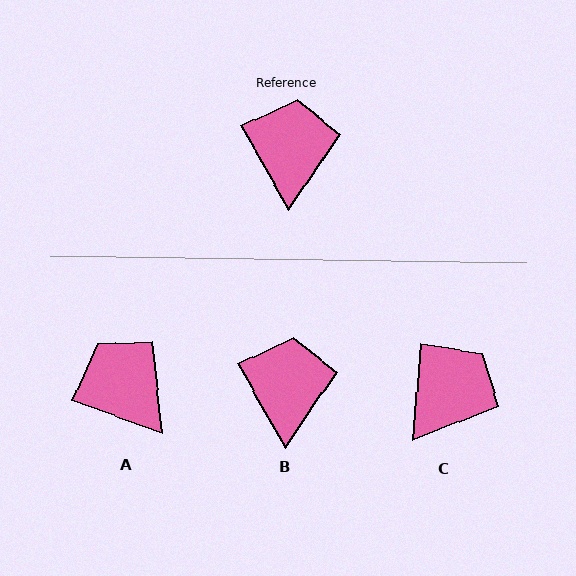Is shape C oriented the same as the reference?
No, it is off by about 34 degrees.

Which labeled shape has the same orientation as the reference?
B.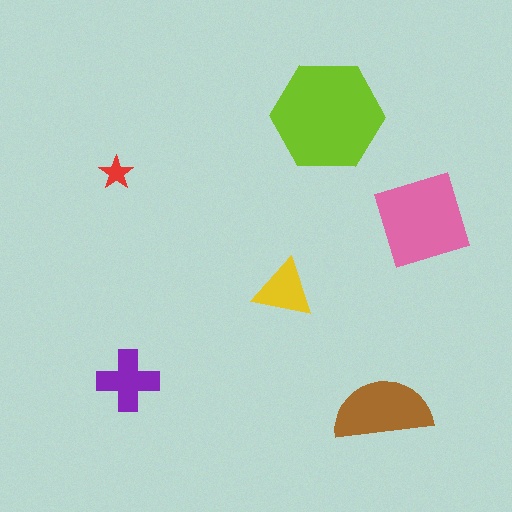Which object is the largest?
The lime hexagon.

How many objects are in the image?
There are 6 objects in the image.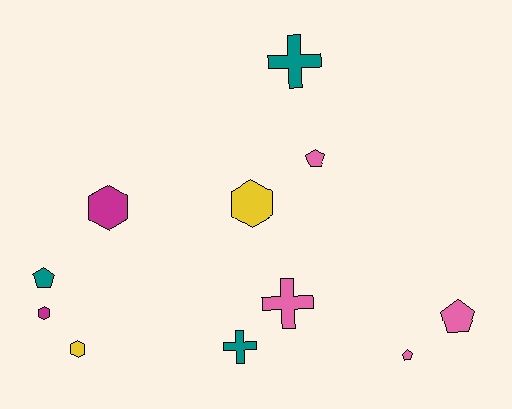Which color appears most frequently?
Pink, with 4 objects.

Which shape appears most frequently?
Hexagon, with 4 objects.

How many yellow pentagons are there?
There are no yellow pentagons.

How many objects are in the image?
There are 11 objects.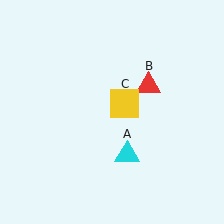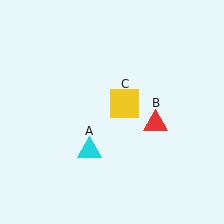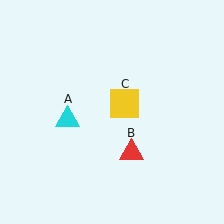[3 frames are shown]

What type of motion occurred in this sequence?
The cyan triangle (object A), red triangle (object B) rotated clockwise around the center of the scene.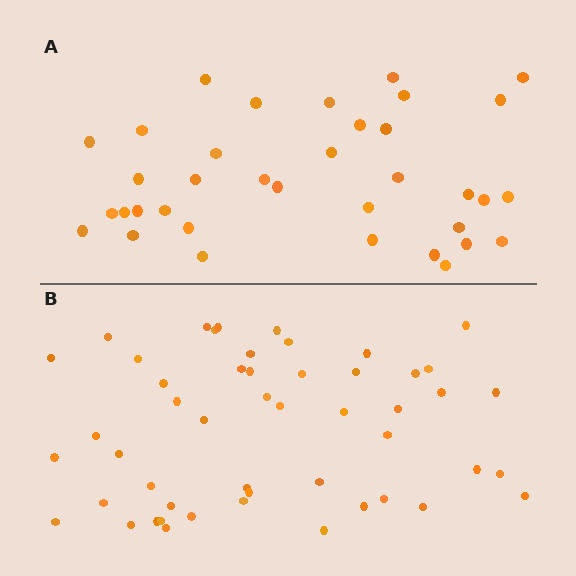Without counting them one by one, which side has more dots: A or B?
Region B (the bottom region) has more dots.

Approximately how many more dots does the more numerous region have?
Region B has approximately 15 more dots than region A.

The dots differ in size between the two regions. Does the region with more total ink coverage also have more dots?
No. Region A has more total ink coverage because its dots are larger, but region B actually contains more individual dots. Total area can be misleading — the number of items is what matters here.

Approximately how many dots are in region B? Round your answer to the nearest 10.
About 50 dots.